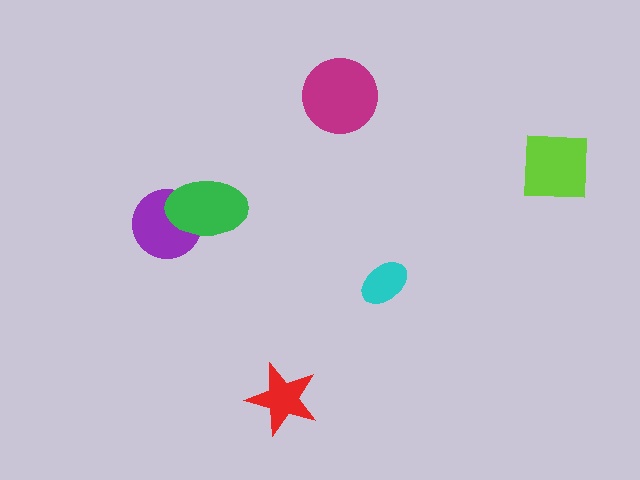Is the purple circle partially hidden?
Yes, it is partially covered by another shape.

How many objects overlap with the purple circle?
1 object overlaps with the purple circle.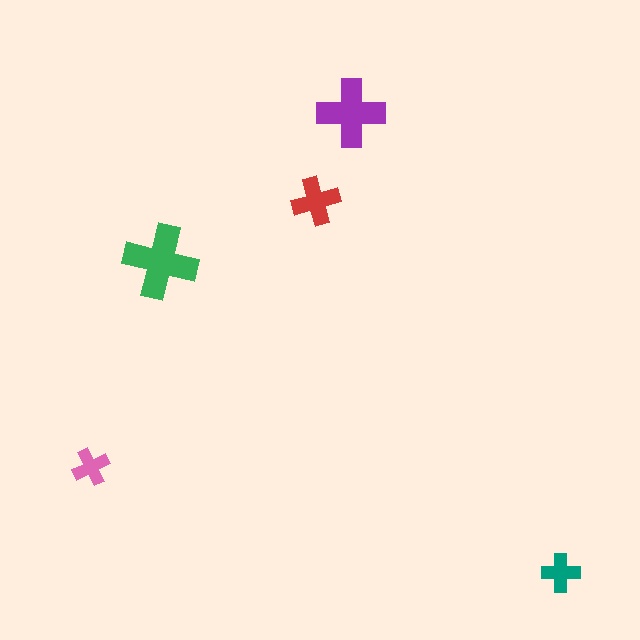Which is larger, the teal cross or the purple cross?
The purple one.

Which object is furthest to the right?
The teal cross is rightmost.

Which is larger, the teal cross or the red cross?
The red one.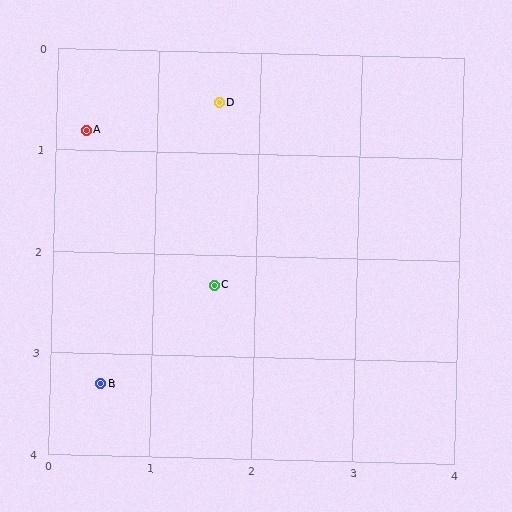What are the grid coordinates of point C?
Point C is at approximately (1.6, 2.3).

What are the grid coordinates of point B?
Point B is at approximately (0.5, 3.3).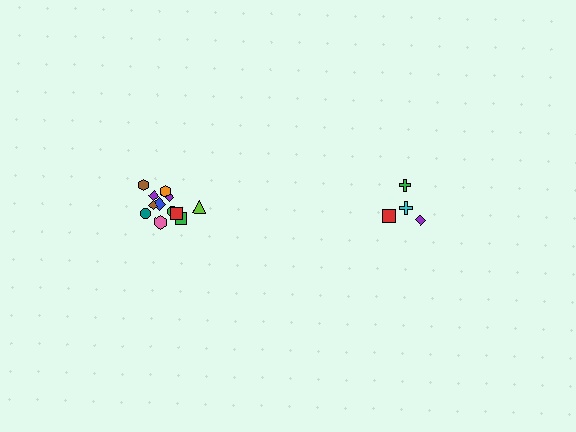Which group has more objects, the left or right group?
The left group.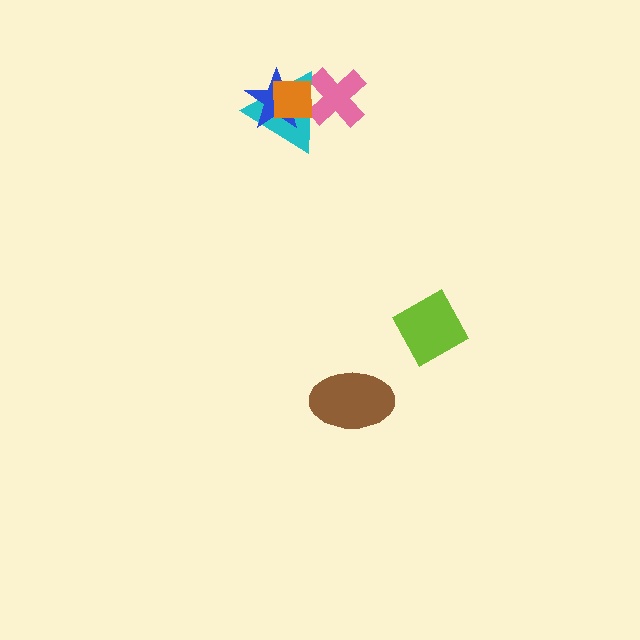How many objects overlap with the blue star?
2 objects overlap with the blue star.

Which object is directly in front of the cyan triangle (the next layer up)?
The blue star is directly in front of the cyan triangle.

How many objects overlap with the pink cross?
2 objects overlap with the pink cross.